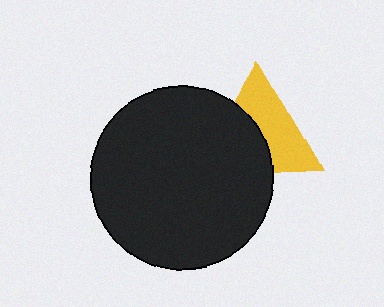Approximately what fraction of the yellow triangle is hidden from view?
Roughly 46% of the yellow triangle is hidden behind the black circle.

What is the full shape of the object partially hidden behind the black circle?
The partially hidden object is a yellow triangle.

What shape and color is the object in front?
The object in front is a black circle.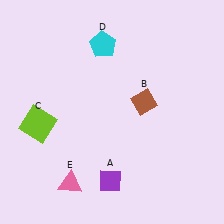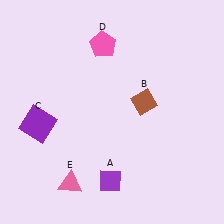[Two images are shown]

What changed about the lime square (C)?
In Image 1, C is lime. In Image 2, it changed to purple.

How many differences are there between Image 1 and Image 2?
There are 2 differences between the two images.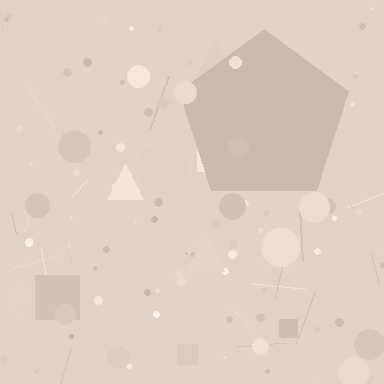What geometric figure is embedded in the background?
A pentagon is embedded in the background.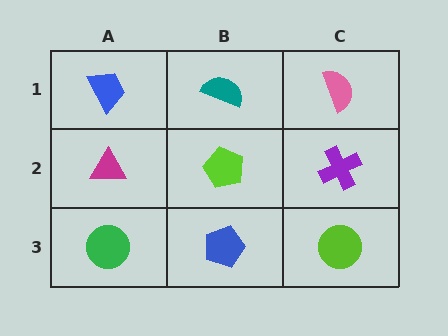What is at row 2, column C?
A purple cross.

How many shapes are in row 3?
3 shapes.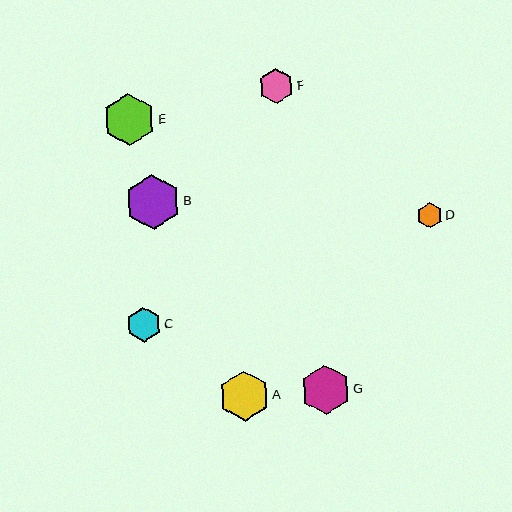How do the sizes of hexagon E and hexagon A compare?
Hexagon E and hexagon A are approximately the same size.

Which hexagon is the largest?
Hexagon B is the largest with a size of approximately 55 pixels.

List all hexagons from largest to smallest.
From largest to smallest: B, E, A, G, F, C, D.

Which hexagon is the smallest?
Hexagon D is the smallest with a size of approximately 25 pixels.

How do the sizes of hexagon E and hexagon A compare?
Hexagon E and hexagon A are approximately the same size.